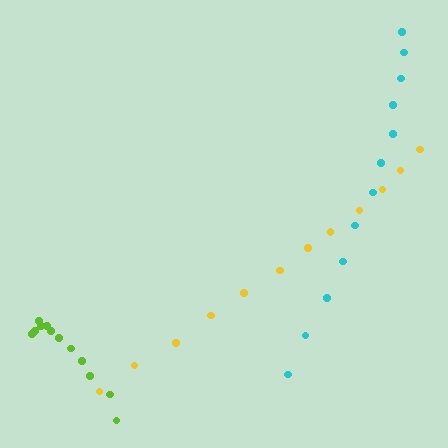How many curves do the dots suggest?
There are 3 distinct paths.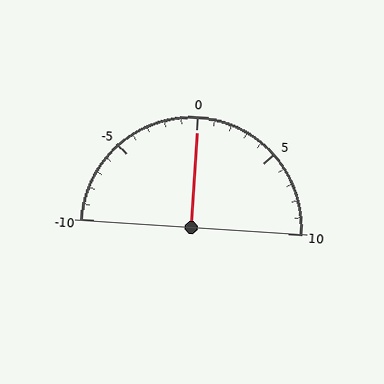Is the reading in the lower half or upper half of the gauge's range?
The reading is in the upper half of the range (-10 to 10).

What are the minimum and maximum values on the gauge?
The gauge ranges from -10 to 10.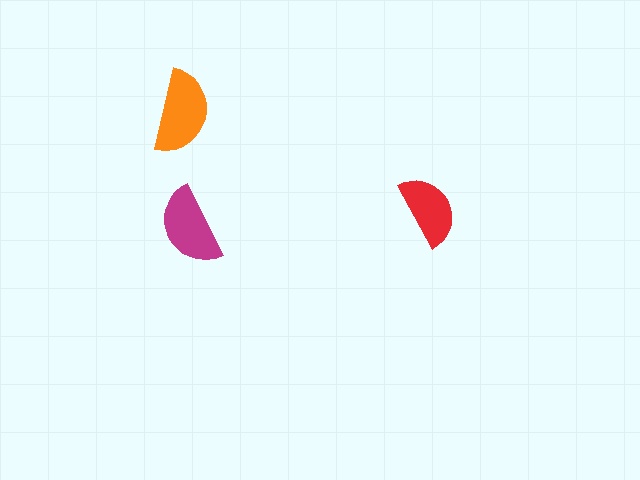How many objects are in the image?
There are 3 objects in the image.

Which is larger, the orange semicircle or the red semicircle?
The orange one.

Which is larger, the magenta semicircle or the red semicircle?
The magenta one.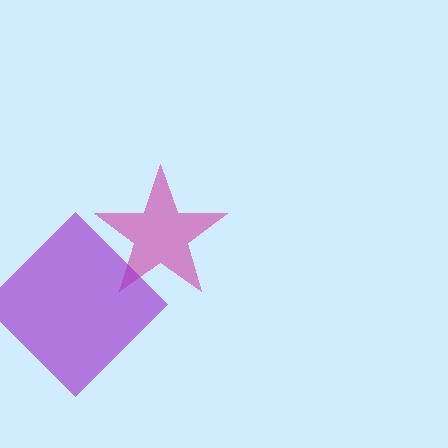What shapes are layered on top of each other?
The layered shapes are: a magenta star, a purple diamond.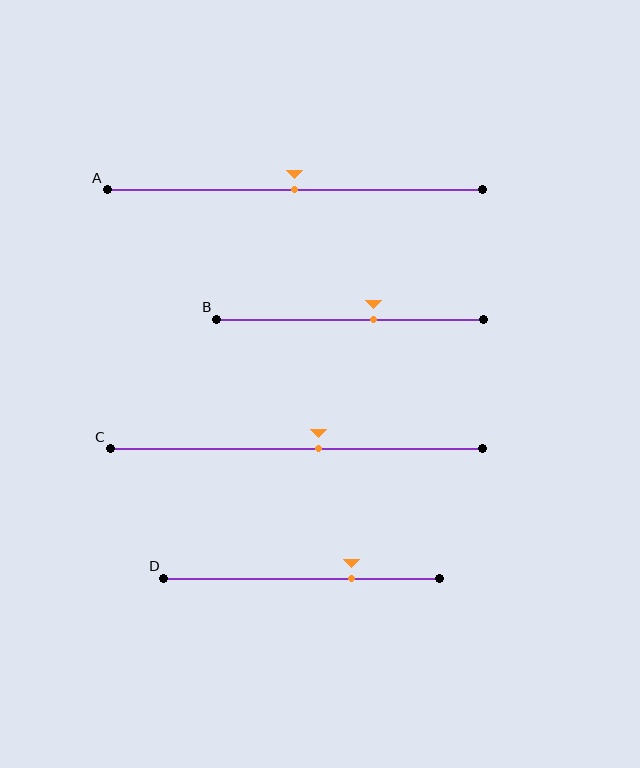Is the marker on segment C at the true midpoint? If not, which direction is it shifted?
No, the marker on segment C is shifted to the right by about 6% of the segment length.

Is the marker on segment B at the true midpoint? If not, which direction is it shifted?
No, the marker on segment B is shifted to the right by about 9% of the segment length.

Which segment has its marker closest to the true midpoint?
Segment A has its marker closest to the true midpoint.